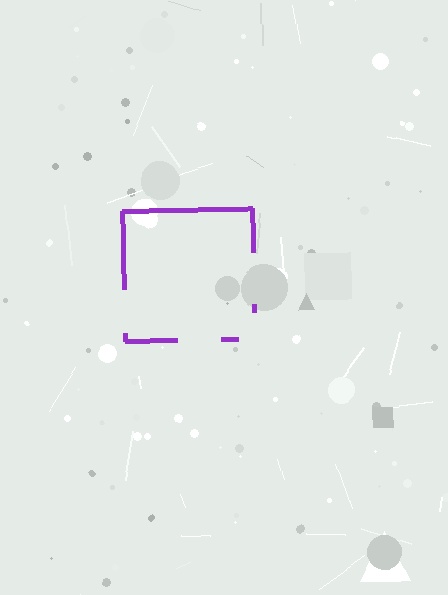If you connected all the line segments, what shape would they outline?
They would outline a square.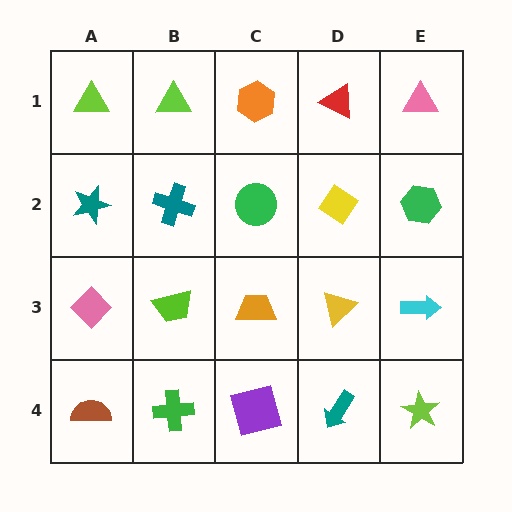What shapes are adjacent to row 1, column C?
A green circle (row 2, column C), a lime triangle (row 1, column B), a red triangle (row 1, column D).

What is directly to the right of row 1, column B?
An orange hexagon.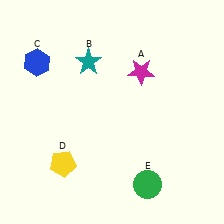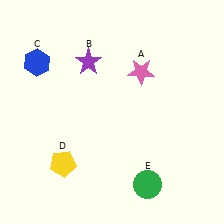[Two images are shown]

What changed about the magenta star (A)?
In Image 1, A is magenta. In Image 2, it changed to pink.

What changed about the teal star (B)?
In Image 1, B is teal. In Image 2, it changed to purple.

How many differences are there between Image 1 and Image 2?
There are 2 differences between the two images.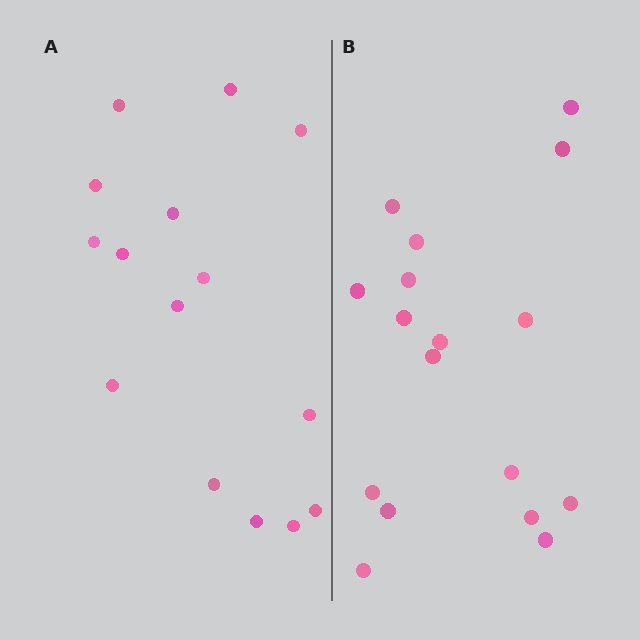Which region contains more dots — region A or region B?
Region B (the right region) has more dots.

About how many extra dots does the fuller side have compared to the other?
Region B has just a few more — roughly 2 or 3 more dots than region A.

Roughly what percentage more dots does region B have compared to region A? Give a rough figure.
About 15% more.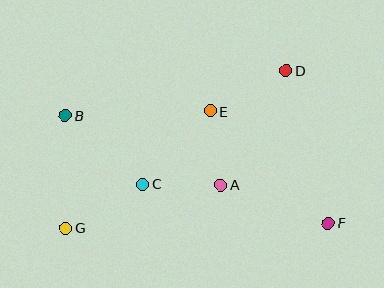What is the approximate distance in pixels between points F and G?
The distance between F and G is approximately 262 pixels.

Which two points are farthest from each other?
Points B and F are farthest from each other.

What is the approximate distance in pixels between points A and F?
The distance between A and F is approximately 114 pixels.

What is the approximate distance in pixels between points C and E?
The distance between C and E is approximately 99 pixels.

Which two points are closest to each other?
Points A and E are closest to each other.